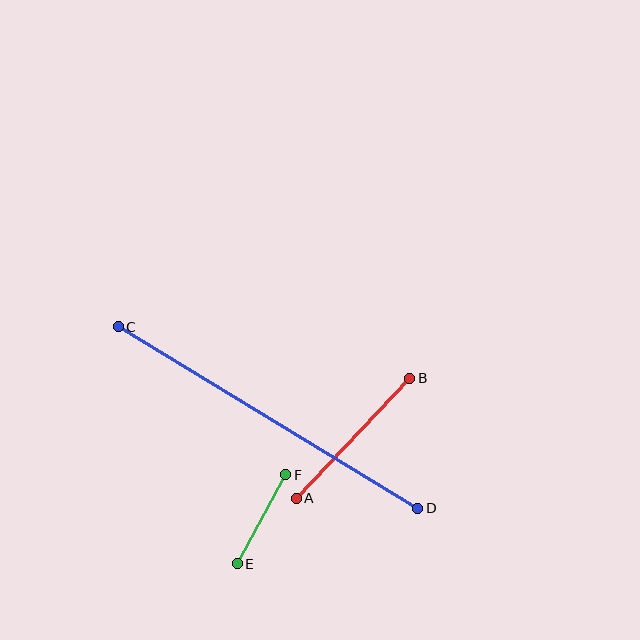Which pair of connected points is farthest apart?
Points C and D are farthest apart.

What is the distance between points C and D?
The distance is approximately 351 pixels.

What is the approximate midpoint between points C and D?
The midpoint is at approximately (268, 418) pixels.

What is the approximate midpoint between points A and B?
The midpoint is at approximately (353, 438) pixels.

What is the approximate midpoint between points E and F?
The midpoint is at approximately (261, 519) pixels.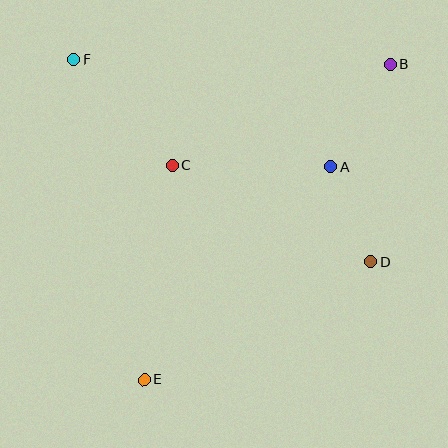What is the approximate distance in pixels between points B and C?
The distance between B and C is approximately 240 pixels.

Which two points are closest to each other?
Points A and D are closest to each other.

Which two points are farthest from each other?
Points B and E are farthest from each other.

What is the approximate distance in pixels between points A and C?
The distance between A and C is approximately 158 pixels.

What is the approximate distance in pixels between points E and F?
The distance between E and F is approximately 328 pixels.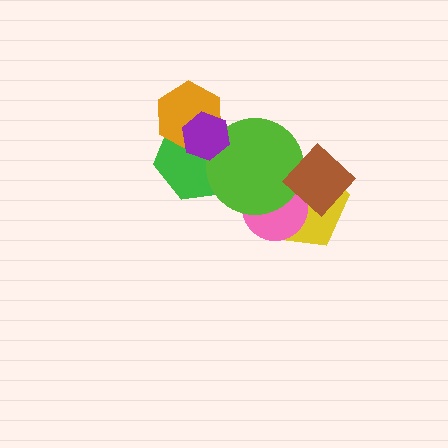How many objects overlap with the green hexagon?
3 objects overlap with the green hexagon.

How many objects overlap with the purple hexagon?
3 objects overlap with the purple hexagon.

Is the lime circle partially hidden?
Yes, it is partially covered by another shape.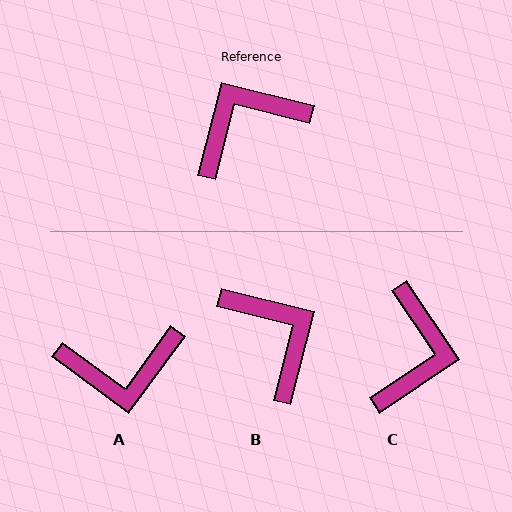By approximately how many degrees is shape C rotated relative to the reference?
Approximately 132 degrees clockwise.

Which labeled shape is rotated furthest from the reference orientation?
A, about 158 degrees away.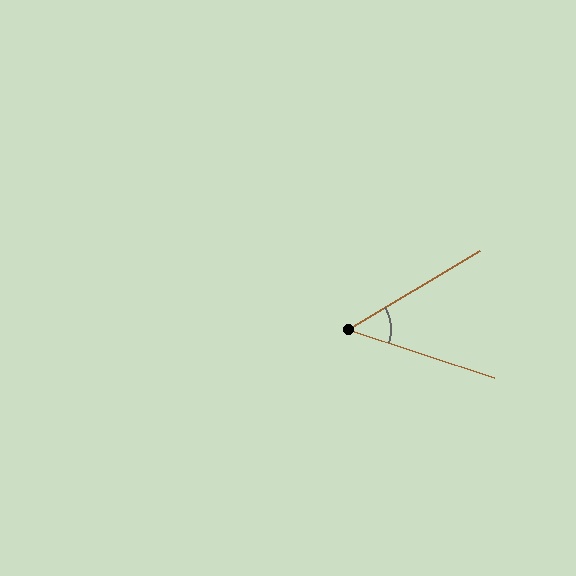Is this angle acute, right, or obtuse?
It is acute.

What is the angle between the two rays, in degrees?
Approximately 49 degrees.